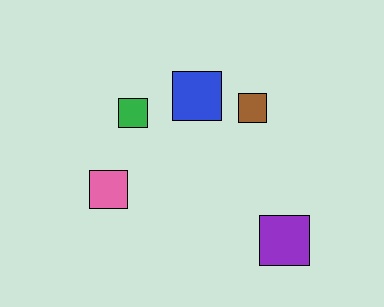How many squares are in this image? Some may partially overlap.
There are 5 squares.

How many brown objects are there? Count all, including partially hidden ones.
There is 1 brown object.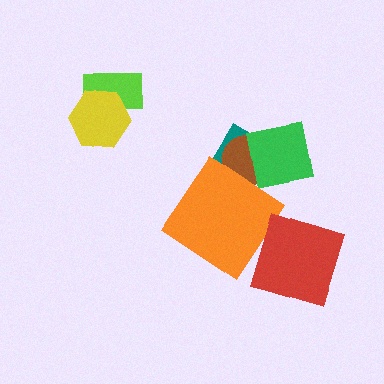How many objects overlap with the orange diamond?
2 objects overlap with the orange diamond.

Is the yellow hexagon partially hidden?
No, no other shape covers it.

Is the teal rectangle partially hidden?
Yes, it is partially covered by another shape.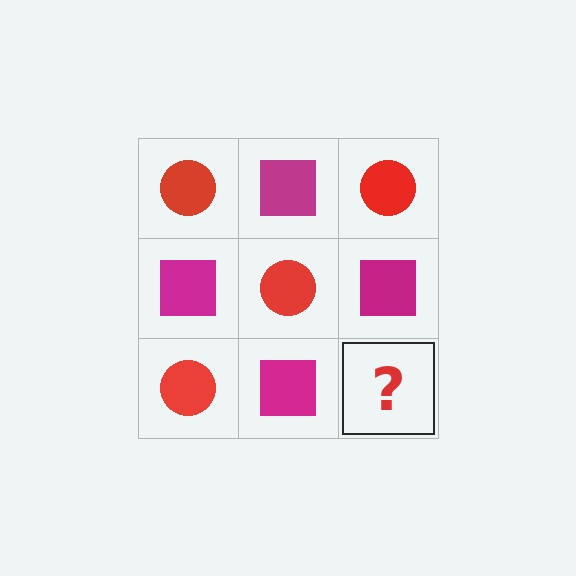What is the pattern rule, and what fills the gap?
The rule is that it alternates red circle and magenta square in a checkerboard pattern. The gap should be filled with a red circle.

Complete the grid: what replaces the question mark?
The question mark should be replaced with a red circle.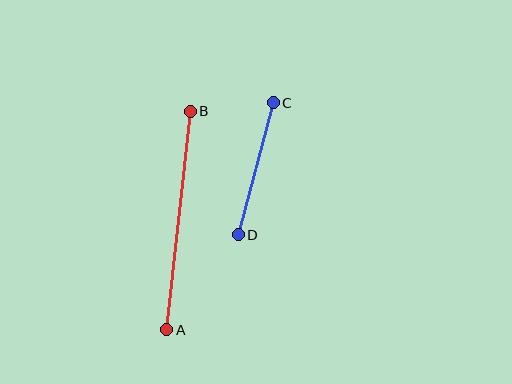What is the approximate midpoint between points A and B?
The midpoint is at approximately (178, 221) pixels.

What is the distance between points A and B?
The distance is approximately 220 pixels.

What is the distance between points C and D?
The distance is approximately 137 pixels.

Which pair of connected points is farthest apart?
Points A and B are farthest apart.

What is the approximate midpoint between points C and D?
The midpoint is at approximately (256, 169) pixels.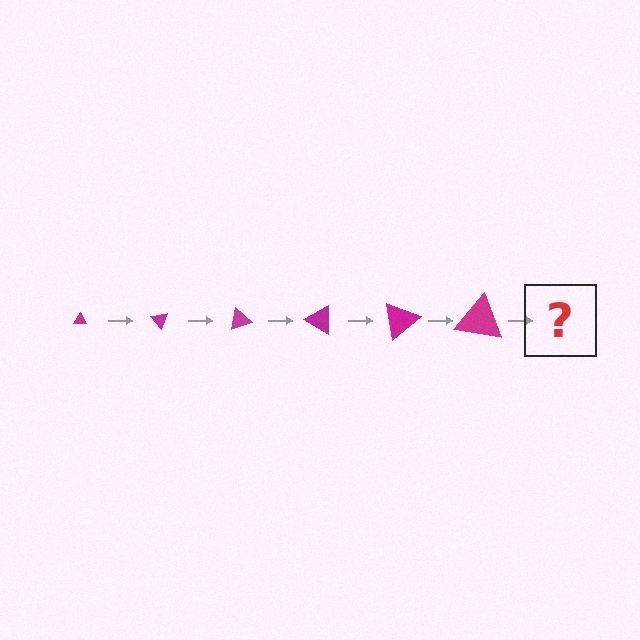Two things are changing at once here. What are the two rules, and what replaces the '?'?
The two rules are that the triangle grows larger each step and it rotates 50 degrees each step. The '?' should be a triangle, larger than the previous one and rotated 300 degrees from the start.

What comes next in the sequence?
The next element should be a triangle, larger than the previous one and rotated 300 degrees from the start.